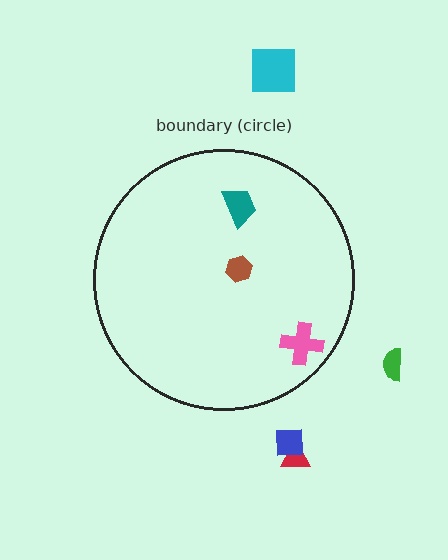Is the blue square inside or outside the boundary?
Outside.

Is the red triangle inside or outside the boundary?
Outside.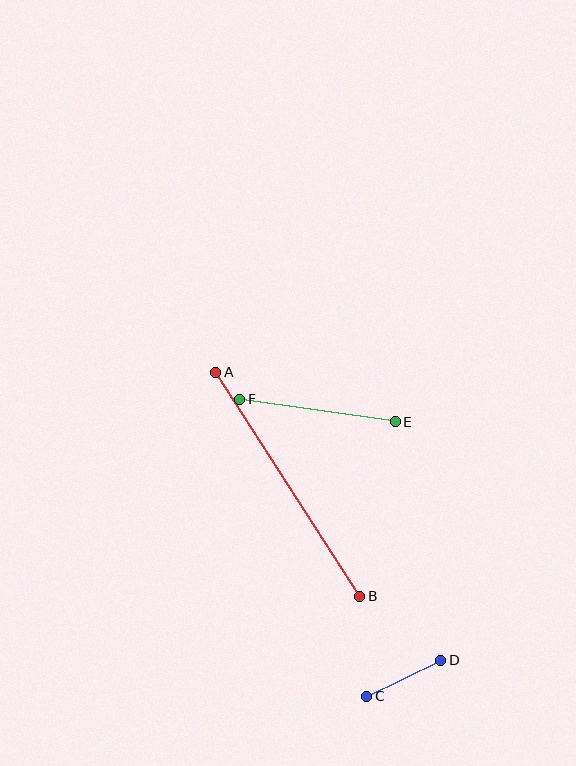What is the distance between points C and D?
The distance is approximately 82 pixels.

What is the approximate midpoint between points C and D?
The midpoint is at approximately (404, 678) pixels.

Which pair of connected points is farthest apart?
Points A and B are farthest apart.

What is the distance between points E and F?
The distance is approximately 157 pixels.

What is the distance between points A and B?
The distance is approximately 266 pixels.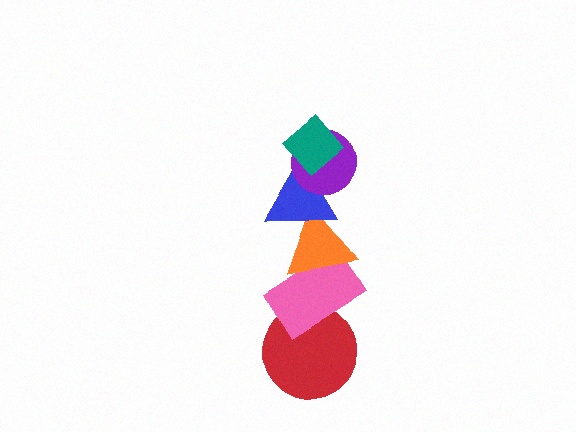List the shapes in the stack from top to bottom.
From top to bottom: the teal diamond, the purple circle, the blue triangle, the orange triangle, the pink rectangle, the red circle.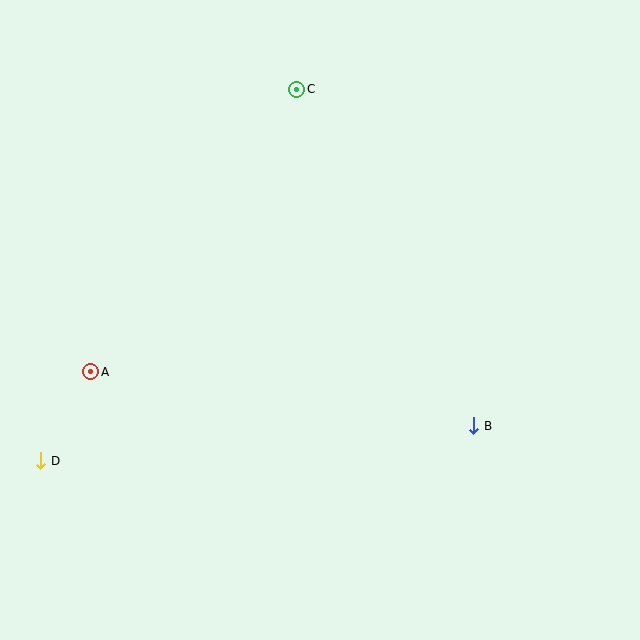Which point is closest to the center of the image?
Point B at (474, 426) is closest to the center.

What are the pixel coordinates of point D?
Point D is at (41, 461).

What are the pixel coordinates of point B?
Point B is at (474, 426).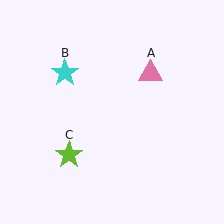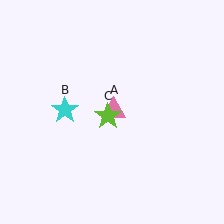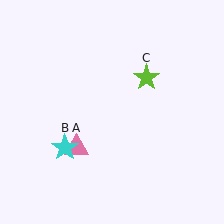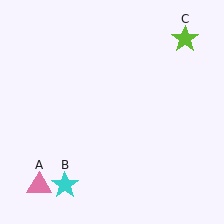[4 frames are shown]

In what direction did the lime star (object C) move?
The lime star (object C) moved up and to the right.